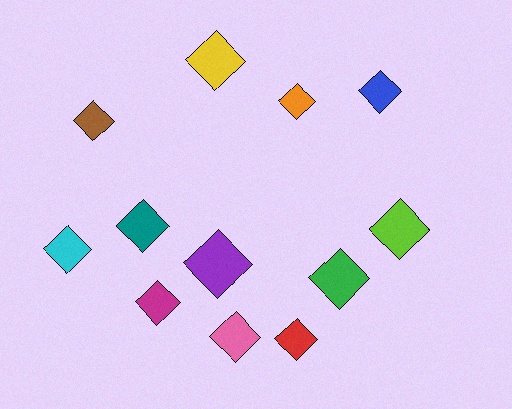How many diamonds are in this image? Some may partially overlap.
There are 12 diamonds.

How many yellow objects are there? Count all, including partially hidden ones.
There is 1 yellow object.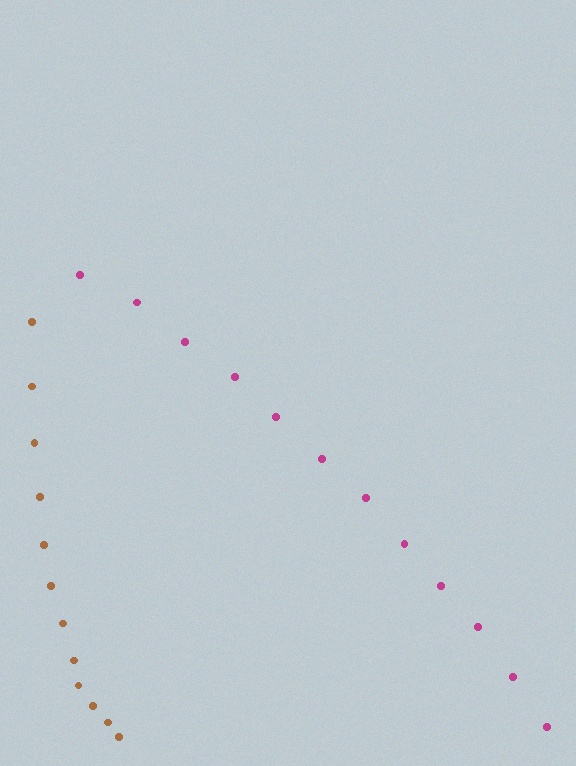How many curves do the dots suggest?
There are 2 distinct paths.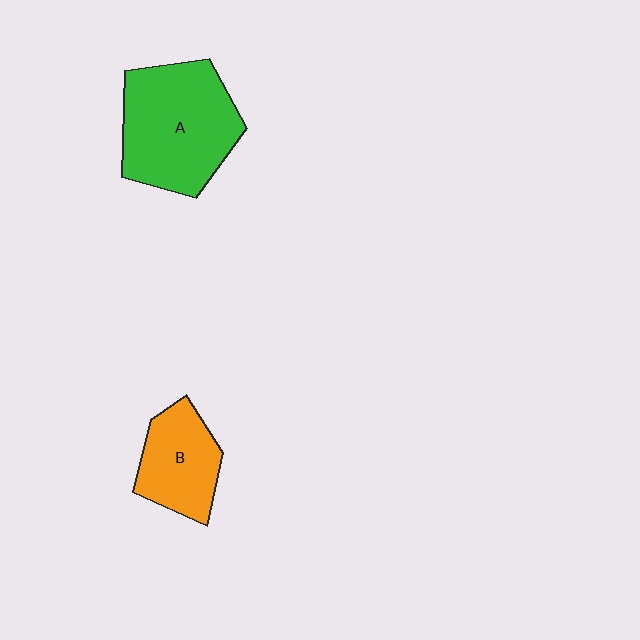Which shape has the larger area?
Shape A (green).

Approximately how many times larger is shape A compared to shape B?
Approximately 1.8 times.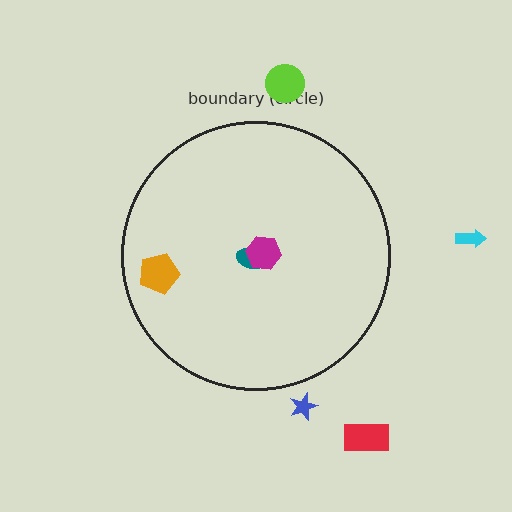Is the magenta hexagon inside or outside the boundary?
Inside.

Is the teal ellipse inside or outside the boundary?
Inside.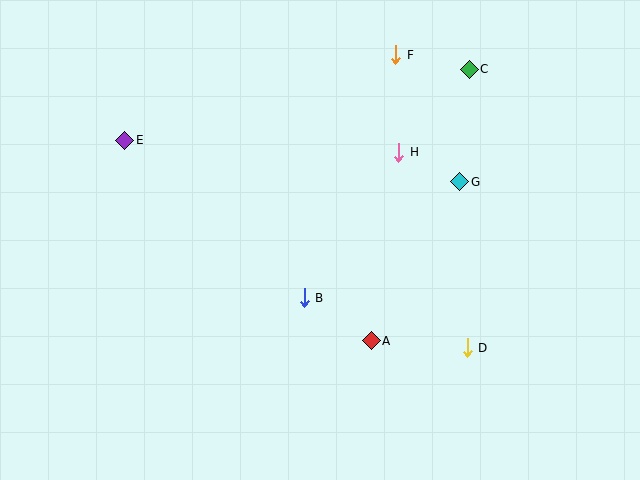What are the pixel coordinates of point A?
Point A is at (371, 341).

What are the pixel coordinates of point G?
Point G is at (460, 182).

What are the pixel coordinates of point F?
Point F is at (396, 55).